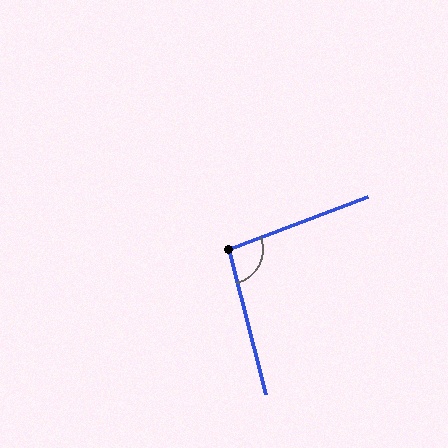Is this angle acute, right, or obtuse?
It is obtuse.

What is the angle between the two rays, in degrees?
Approximately 96 degrees.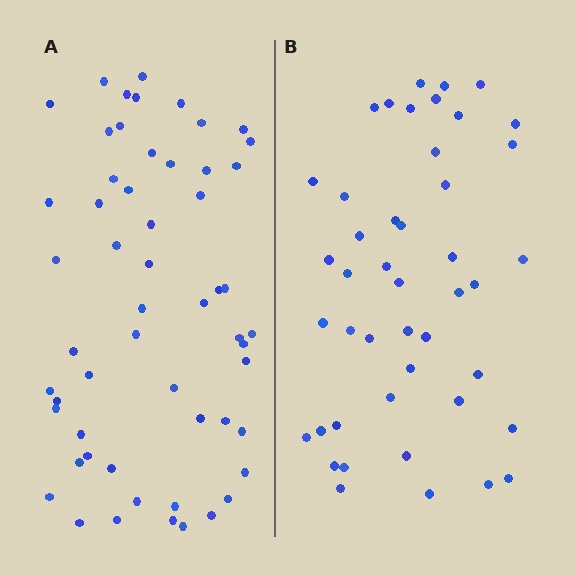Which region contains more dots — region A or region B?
Region A (the left region) has more dots.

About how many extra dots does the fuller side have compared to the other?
Region A has roughly 12 or so more dots than region B.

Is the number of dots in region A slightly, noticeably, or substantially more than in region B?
Region A has only slightly more — the two regions are fairly close. The ratio is roughly 1.2 to 1.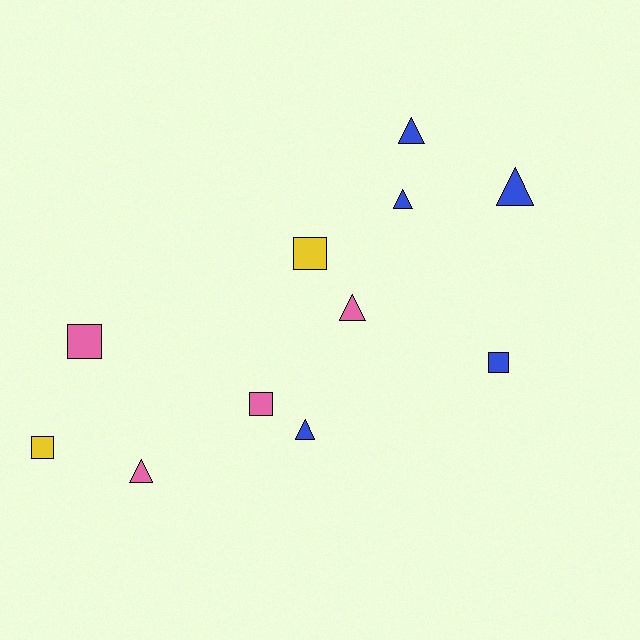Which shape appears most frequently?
Triangle, with 6 objects.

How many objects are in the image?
There are 11 objects.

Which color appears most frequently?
Blue, with 5 objects.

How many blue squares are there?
There is 1 blue square.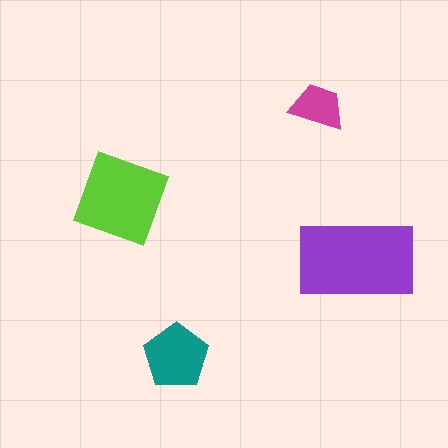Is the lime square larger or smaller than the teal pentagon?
Larger.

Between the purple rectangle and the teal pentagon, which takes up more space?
The purple rectangle.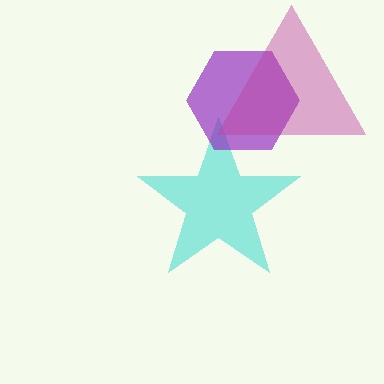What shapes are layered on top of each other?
The layered shapes are: a cyan star, a purple hexagon, a magenta triangle.